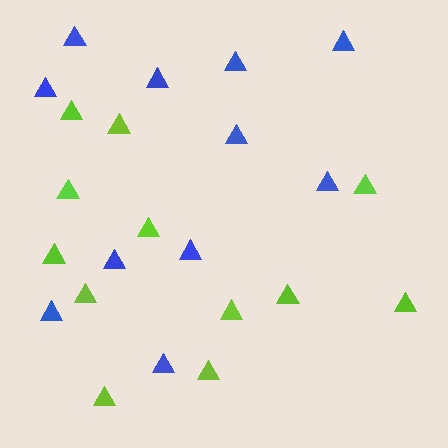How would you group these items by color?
There are 2 groups: one group of lime triangles (12) and one group of blue triangles (11).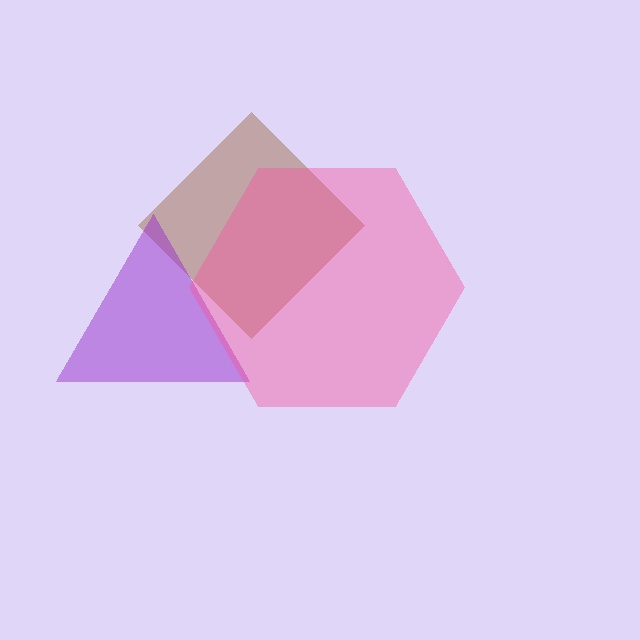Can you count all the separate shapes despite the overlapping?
Yes, there are 3 separate shapes.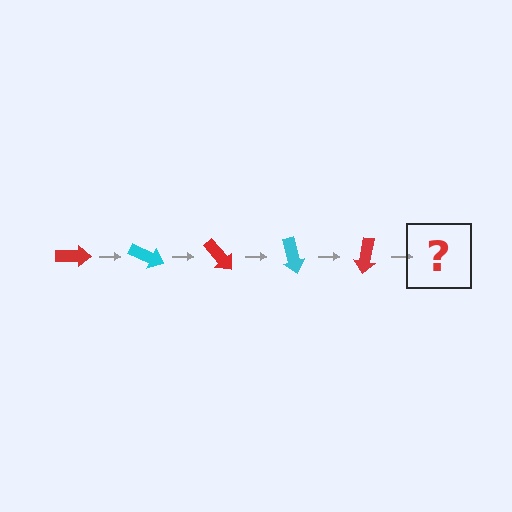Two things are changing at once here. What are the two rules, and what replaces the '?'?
The two rules are that it rotates 25 degrees each step and the color cycles through red and cyan. The '?' should be a cyan arrow, rotated 125 degrees from the start.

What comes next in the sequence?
The next element should be a cyan arrow, rotated 125 degrees from the start.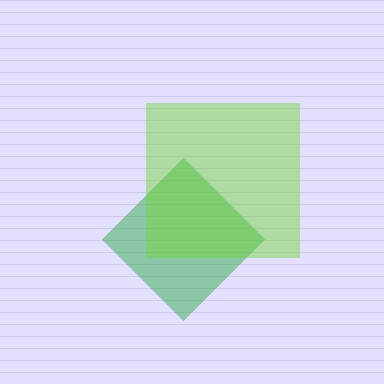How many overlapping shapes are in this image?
There are 2 overlapping shapes in the image.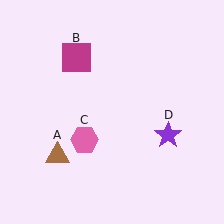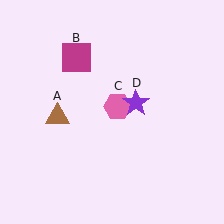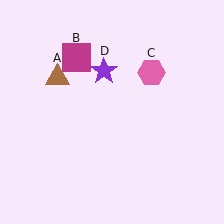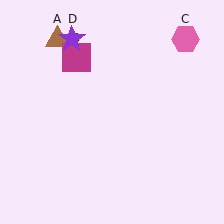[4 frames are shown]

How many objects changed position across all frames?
3 objects changed position: brown triangle (object A), pink hexagon (object C), purple star (object D).